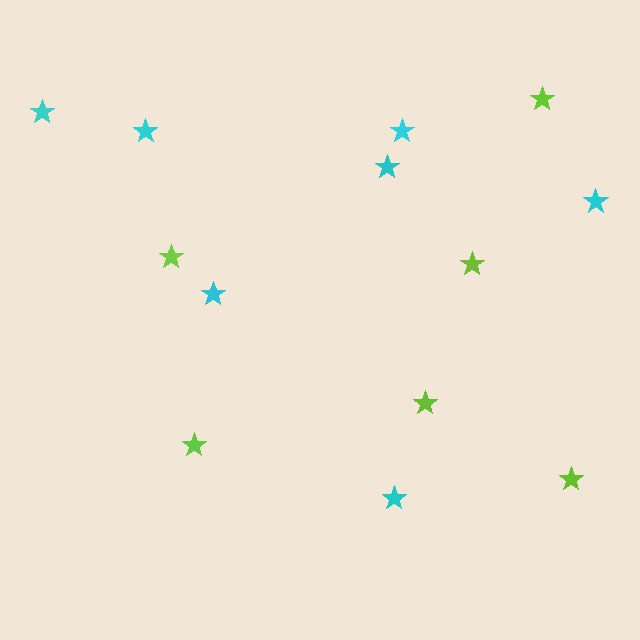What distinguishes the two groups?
There are 2 groups: one group of cyan stars (7) and one group of lime stars (6).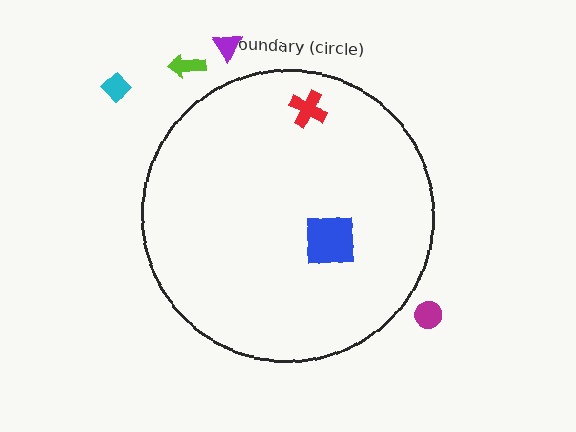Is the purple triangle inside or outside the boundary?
Outside.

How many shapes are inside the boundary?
2 inside, 4 outside.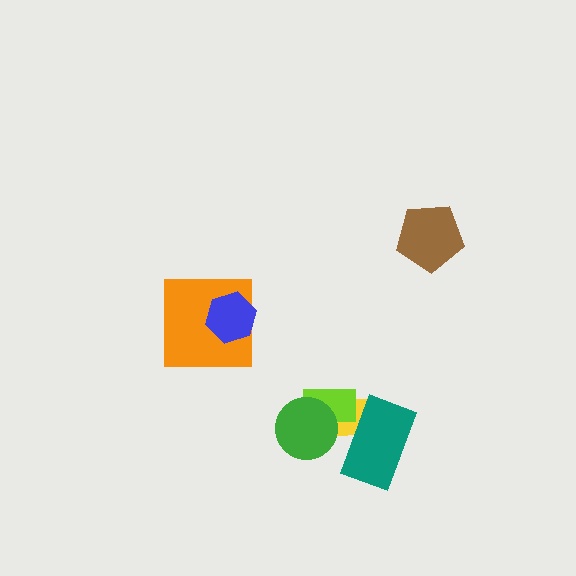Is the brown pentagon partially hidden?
No, no other shape covers it.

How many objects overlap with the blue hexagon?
1 object overlaps with the blue hexagon.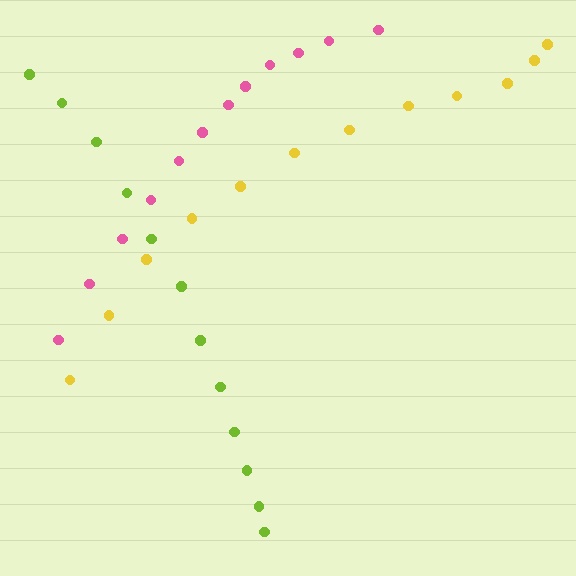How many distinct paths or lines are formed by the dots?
There are 3 distinct paths.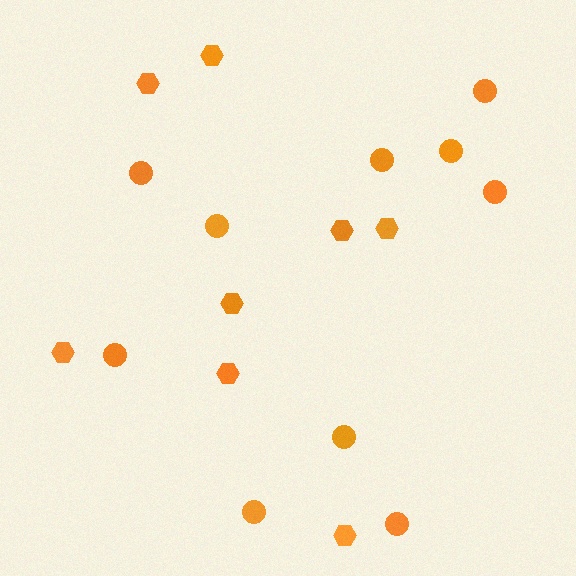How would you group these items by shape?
There are 2 groups: one group of hexagons (8) and one group of circles (10).